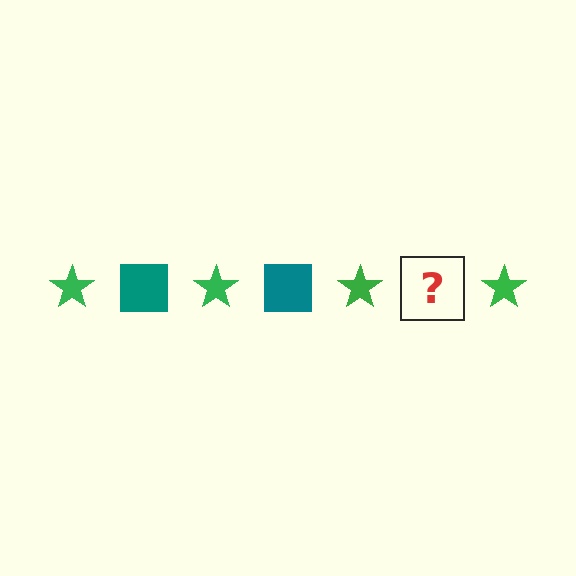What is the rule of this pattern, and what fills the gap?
The rule is that the pattern alternates between green star and teal square. The gap should be filled with a teal square.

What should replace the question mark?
The question mark should be replaced with a teal square.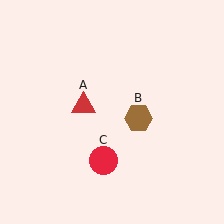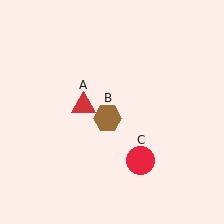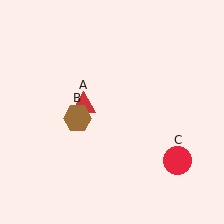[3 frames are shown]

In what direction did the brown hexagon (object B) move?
The brown hexagon (object B) moved left.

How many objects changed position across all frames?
2 objects changed position: brown hexagon (object B), red circle (object C).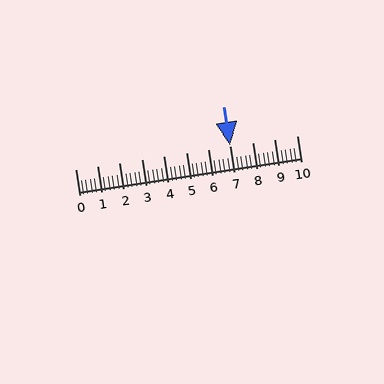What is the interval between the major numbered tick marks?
The major tick marks are spaced 1 units apart.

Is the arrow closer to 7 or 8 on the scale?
The arrow is closer to 7.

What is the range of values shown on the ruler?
The ruler shows values from 0 to 10.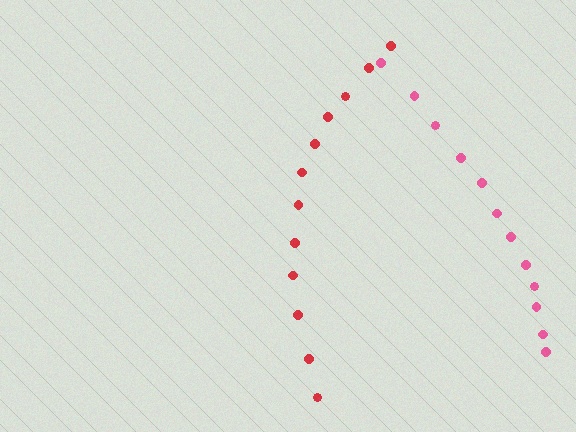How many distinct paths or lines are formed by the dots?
There are 2 distinct paths.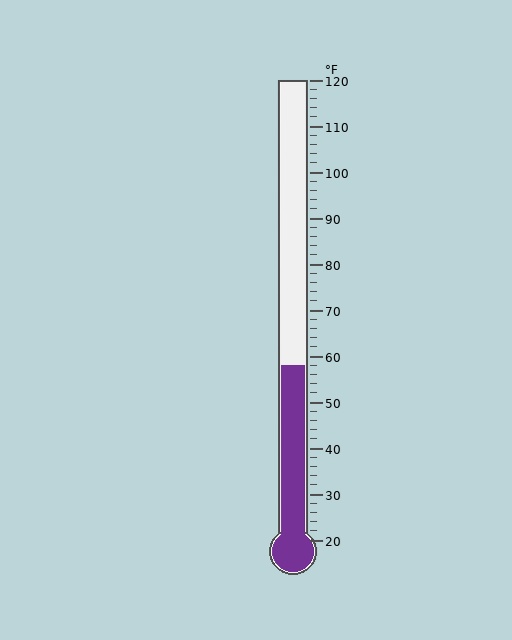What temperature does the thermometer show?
The thermometer shows approximately 58°F.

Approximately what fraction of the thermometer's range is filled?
The thermometer is filled to approximately 40% of its range.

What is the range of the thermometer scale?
The thermometer scale ranges from 20°F to 120°F.